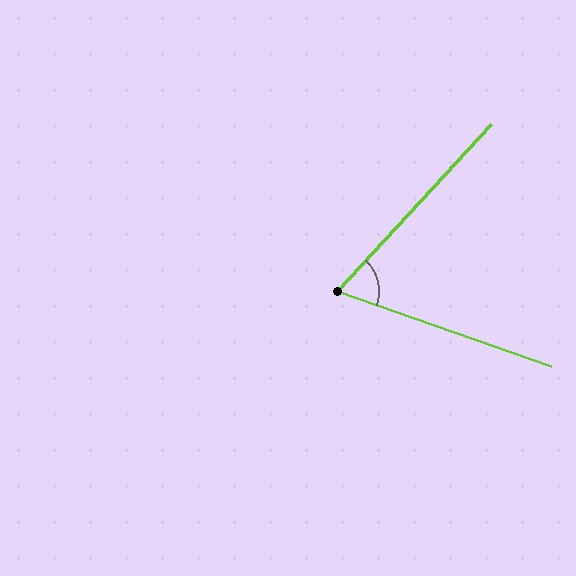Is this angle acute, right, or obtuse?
It is acute.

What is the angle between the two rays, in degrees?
Approximately 67 degrees.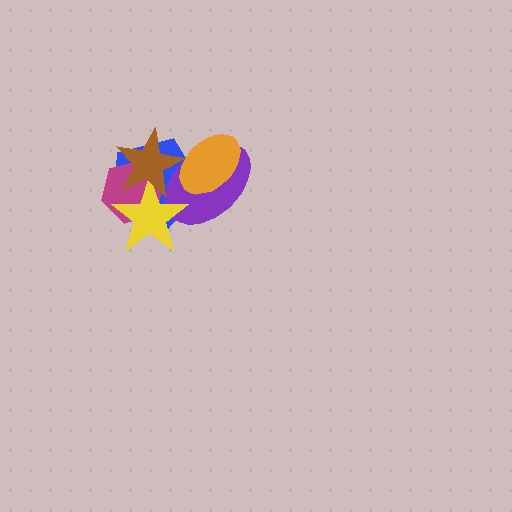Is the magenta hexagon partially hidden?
Yes, it is partially covered by another shape.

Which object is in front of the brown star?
The orange ellipse is in front of the brown star.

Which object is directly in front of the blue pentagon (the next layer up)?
The purple ellipse is directly in front of the blue pentagon.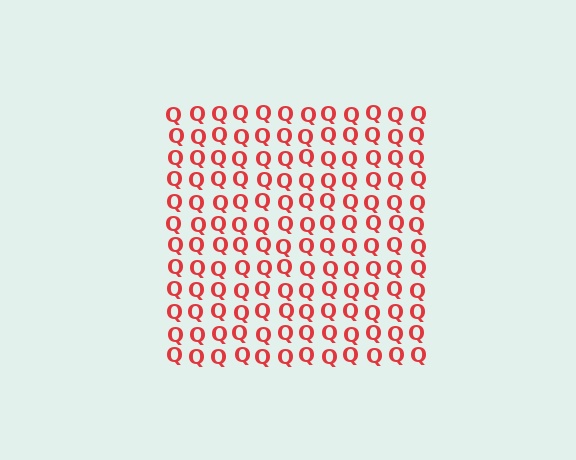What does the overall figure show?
The overall figure shows a square.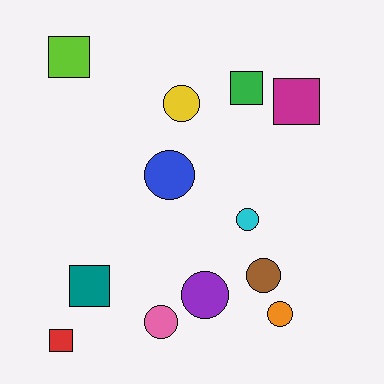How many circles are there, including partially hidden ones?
There are 7 circles.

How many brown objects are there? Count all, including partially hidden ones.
There is 1 brown object.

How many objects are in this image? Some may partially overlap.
There are 12 objects.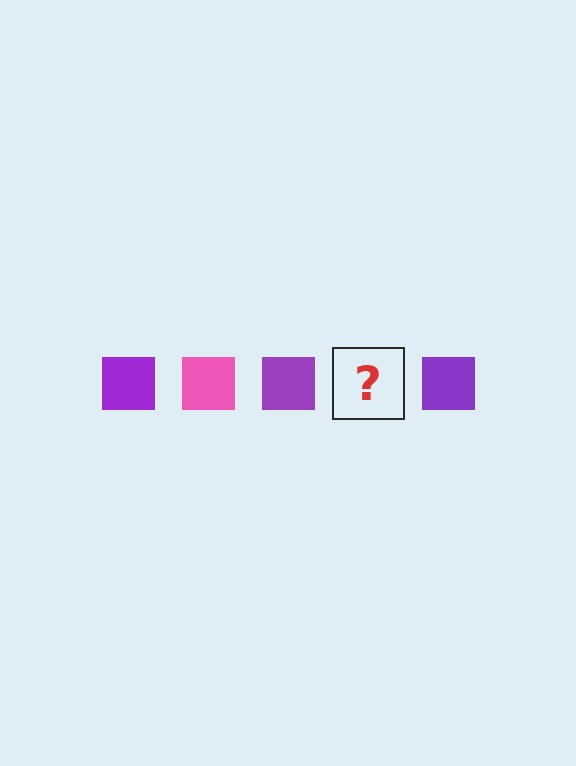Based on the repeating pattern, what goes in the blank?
The blank should be a pink square.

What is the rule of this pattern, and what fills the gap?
The rule is that the pattern cycles through purple, pink squares. The gap should be filled with a pink square.